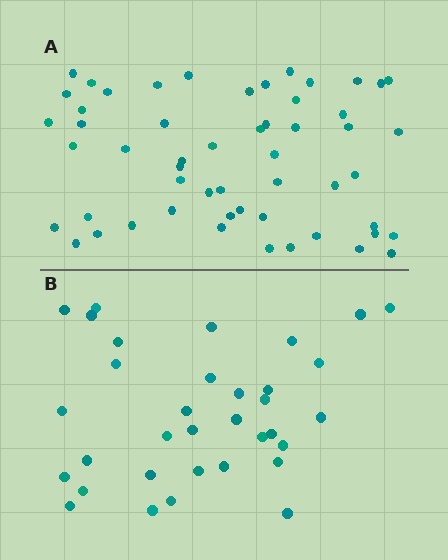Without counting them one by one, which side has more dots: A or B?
Region A (the top region) has more dots.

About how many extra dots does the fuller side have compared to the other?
Region A has approximately 20 more dots than region B.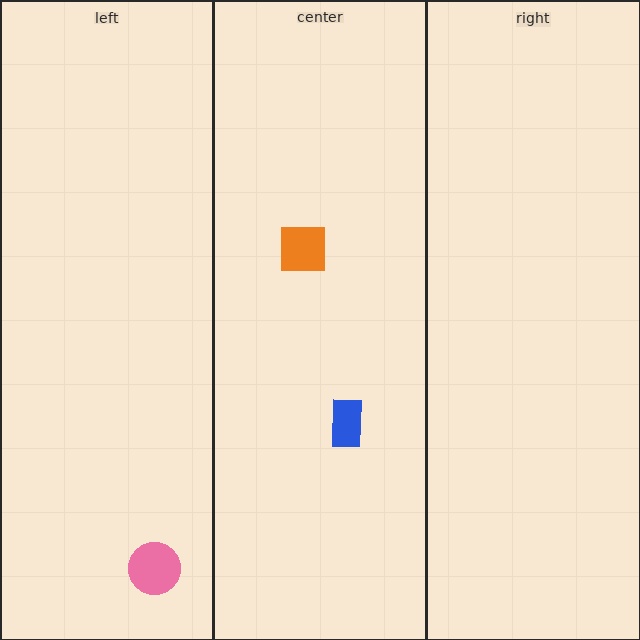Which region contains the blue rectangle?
The center region.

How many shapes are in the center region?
2.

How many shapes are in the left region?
1.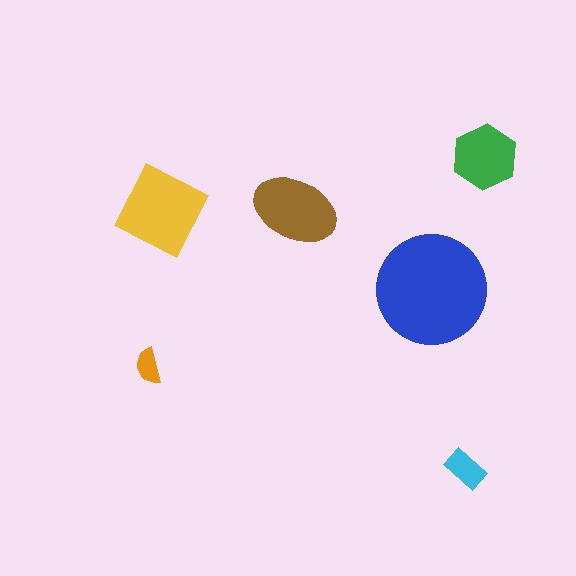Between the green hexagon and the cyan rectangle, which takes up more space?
The green hexagon.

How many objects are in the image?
There are 6 objects in the image.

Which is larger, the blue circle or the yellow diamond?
The blue circle.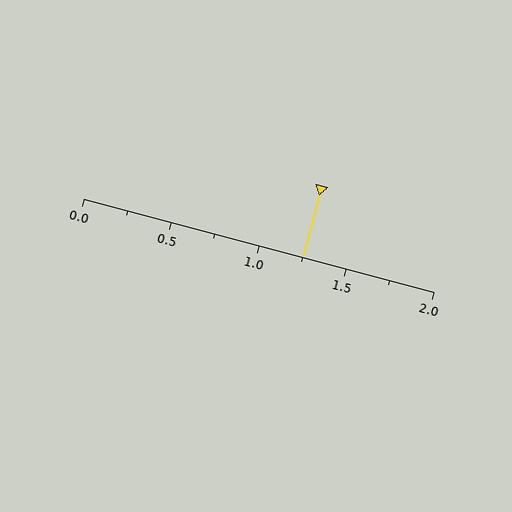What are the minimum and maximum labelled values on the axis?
The axis runs from 0.0 to 2.0.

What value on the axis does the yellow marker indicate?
The marker indicates approximately 1.25.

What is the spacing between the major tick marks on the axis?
The major ticks are spaced 0.5 apart.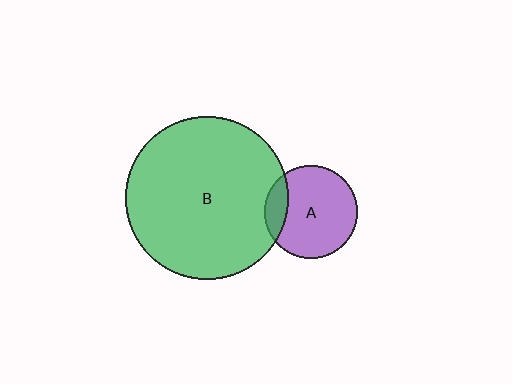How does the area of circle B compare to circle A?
Approximately 3.1 times.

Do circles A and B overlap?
Yes.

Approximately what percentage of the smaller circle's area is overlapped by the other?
Approximately 15%.